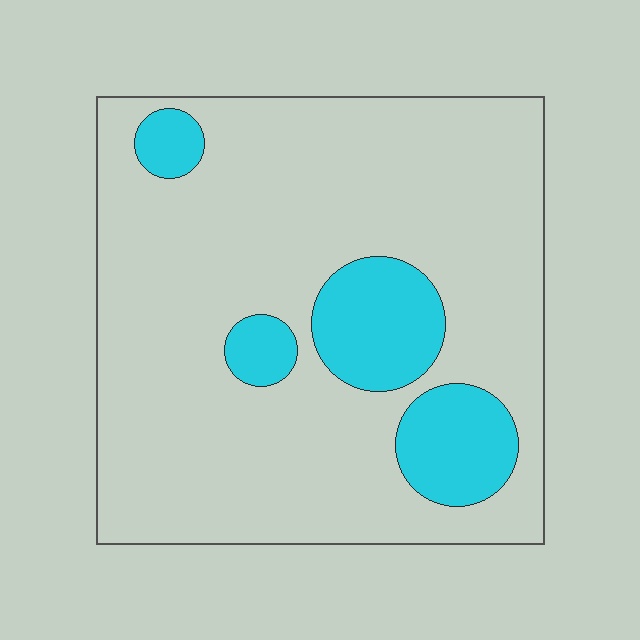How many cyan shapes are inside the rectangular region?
4.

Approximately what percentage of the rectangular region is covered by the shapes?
Approximately 15%.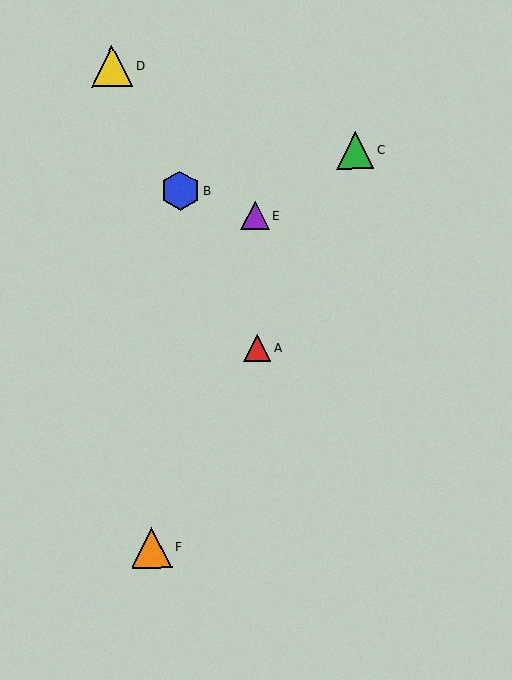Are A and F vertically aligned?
No, A is at x≈257 and F is at x≈152.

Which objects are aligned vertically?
Objects A, E are aligned vertically.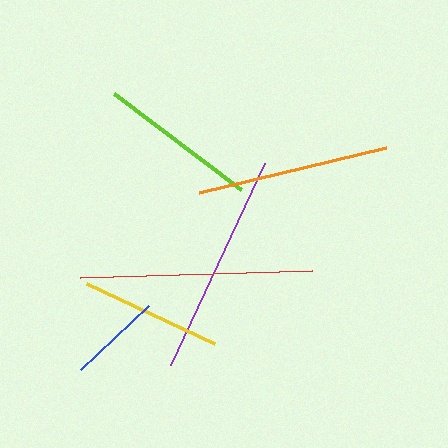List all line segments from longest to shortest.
From longest to shortest: red, purple, orange, lime, yellow, blue.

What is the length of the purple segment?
The purple segment is approximately 223 pixels long.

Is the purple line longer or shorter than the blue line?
The purple line is longer than the blue line.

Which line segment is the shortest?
The blue line is the shortest at approximately 94 pixels.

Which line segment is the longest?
The red line is the longest at approximately 232 pixels.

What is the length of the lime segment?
The lime segment is approximately 159 pixels long.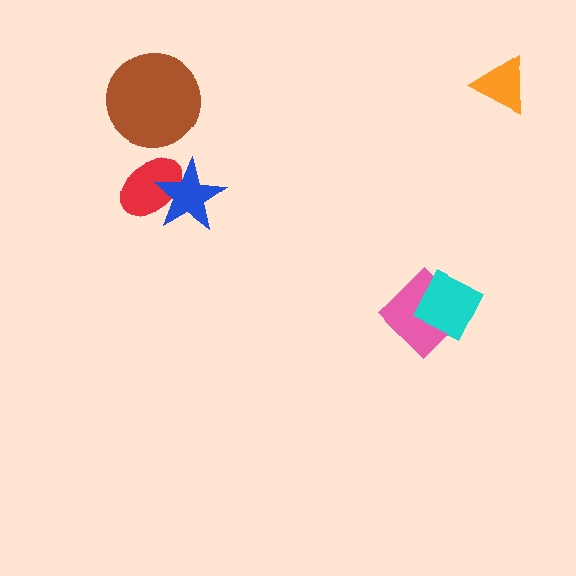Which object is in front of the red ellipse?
The blue star is in front of the red ellipse.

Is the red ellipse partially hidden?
Yes, it is partially covered by another shape.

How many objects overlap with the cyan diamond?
1 object overlaps with the cyan diamond.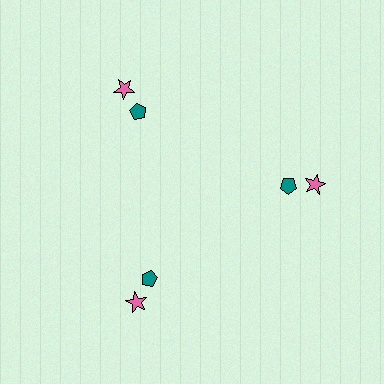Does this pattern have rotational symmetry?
Yes, this pattern has 3-fold rotational symmetry. It looks the same after rotating 120 degrees around the center.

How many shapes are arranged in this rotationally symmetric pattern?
There are 6 shapes, arranged in 3 groups of 2.